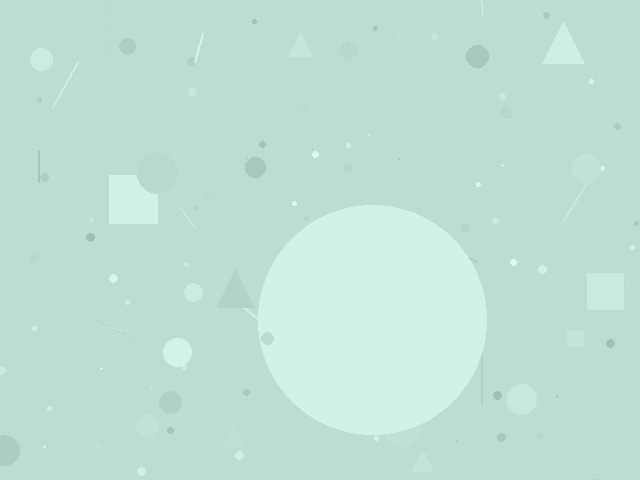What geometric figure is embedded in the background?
A circle is embedded in the background.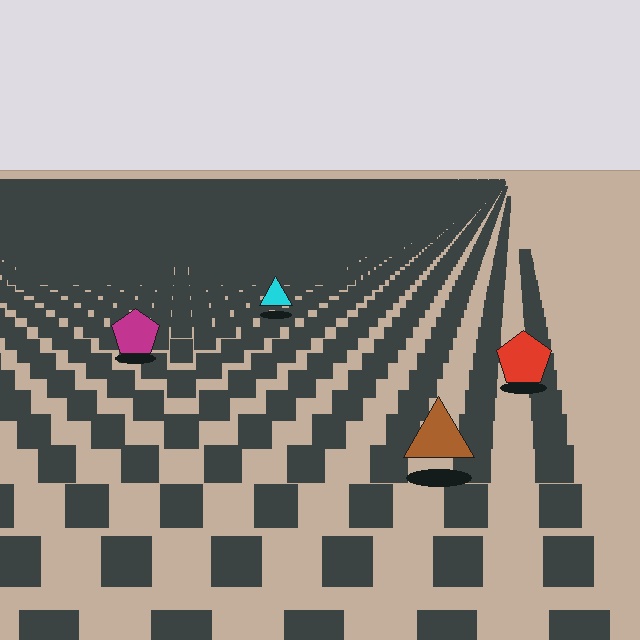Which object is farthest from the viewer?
The cyan triangle is farthest from the viewer. It appears smaller and the ground texture around it is denser.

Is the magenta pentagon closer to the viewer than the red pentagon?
No. The red pentagon is closer — you can tell from the texture gradient: the ground texture is coarser near it.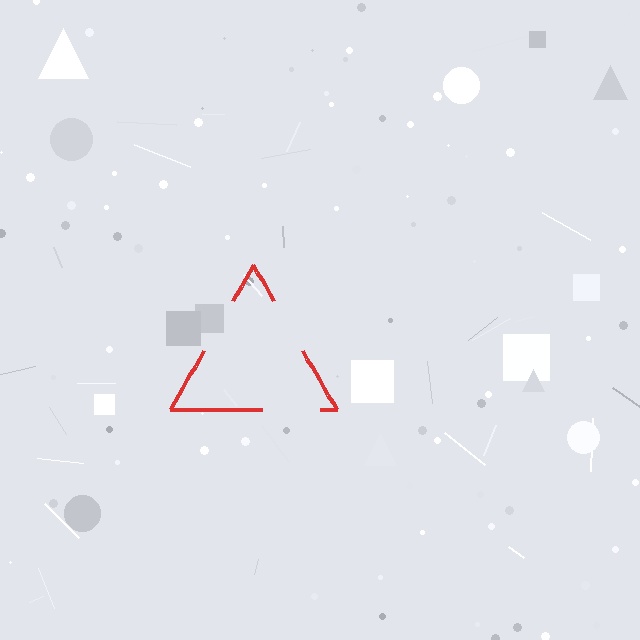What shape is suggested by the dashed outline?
The dashed outline suggests a triangle.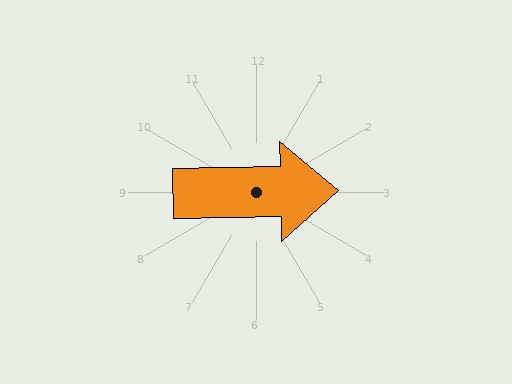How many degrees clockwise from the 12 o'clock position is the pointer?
Approximately 89 degrees.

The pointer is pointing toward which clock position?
Roughly 3 o'clock.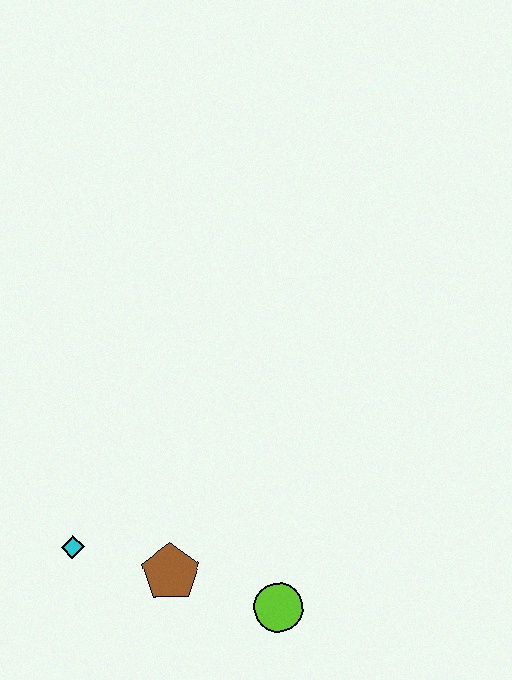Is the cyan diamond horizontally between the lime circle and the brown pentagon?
No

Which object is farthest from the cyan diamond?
The lime circle is farthest from the cyan diamond.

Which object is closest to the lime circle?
The brown pentagon is closest to the lime circle.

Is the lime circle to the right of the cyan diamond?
Yes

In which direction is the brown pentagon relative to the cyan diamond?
The brown pentagon is to the right of the cyan diamond.